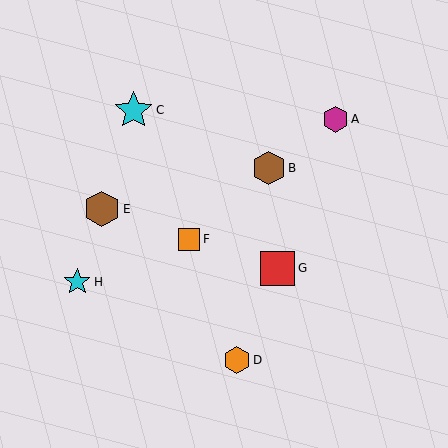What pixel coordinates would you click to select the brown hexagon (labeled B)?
Click at (269, 168) to select the brown hexagon B.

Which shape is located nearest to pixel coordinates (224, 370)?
The orange hexagon (labeled D) at (237, 360) is nearest to that location.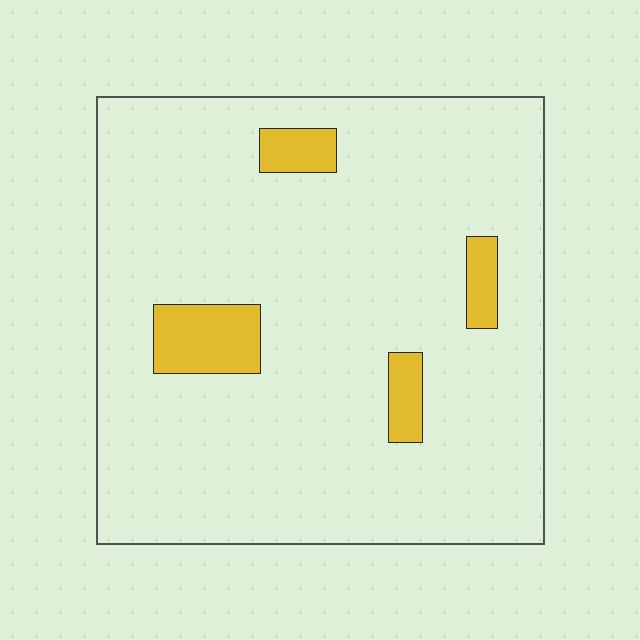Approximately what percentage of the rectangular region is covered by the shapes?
Approximately 10%.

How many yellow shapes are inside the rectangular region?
4.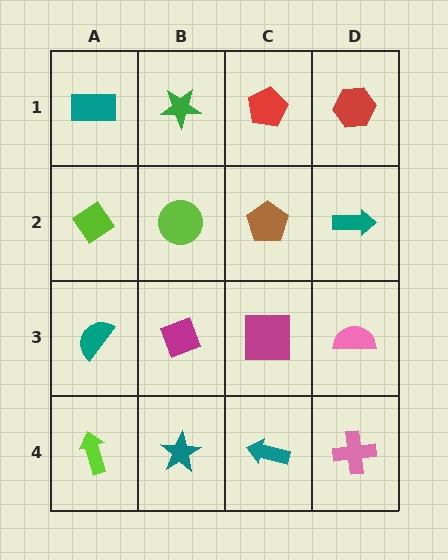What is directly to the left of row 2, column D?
A brown pentagon.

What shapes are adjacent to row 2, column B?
A green star (row 1, column B), a magenta diamond (row 3, column B), a lime diamond (row 2, column A), a brown pentagon (row 2, column C).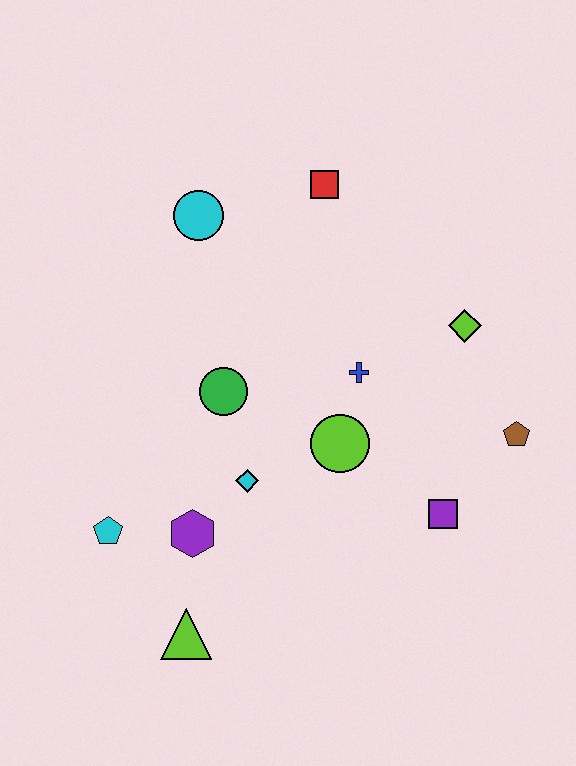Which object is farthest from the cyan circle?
The lime triangle is farthest from the cyan circle.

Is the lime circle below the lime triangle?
No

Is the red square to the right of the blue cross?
No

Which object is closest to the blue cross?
The lime circle is closest to the blue cross.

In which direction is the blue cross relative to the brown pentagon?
The blue cross is to the left of the brown pentagon.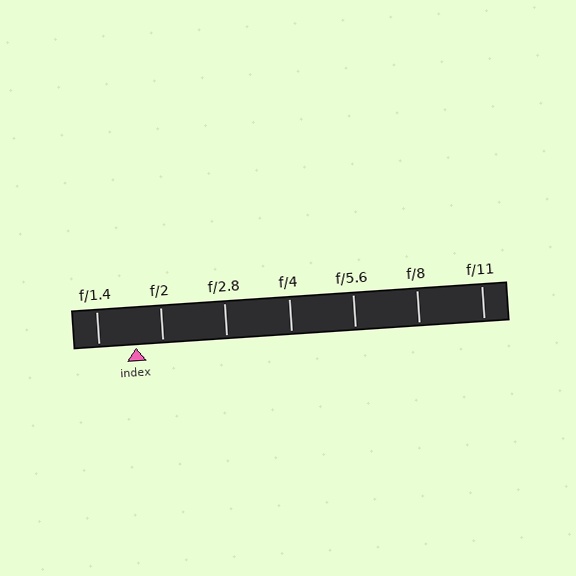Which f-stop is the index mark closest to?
The index mark is closest to f/2.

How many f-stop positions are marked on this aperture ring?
There are 7 f-stop positions marked.